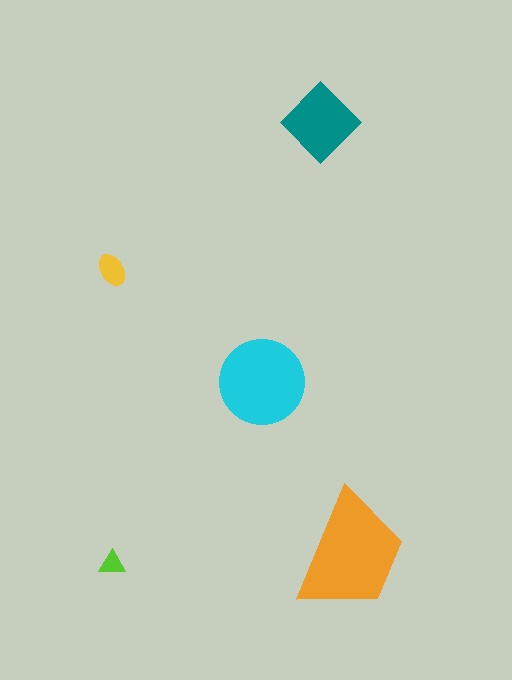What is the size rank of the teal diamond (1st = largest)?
3rd.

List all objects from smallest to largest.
The lime triangle, the yellow ellipse, the teal diamond, the cyan circle, the orange trapezoid.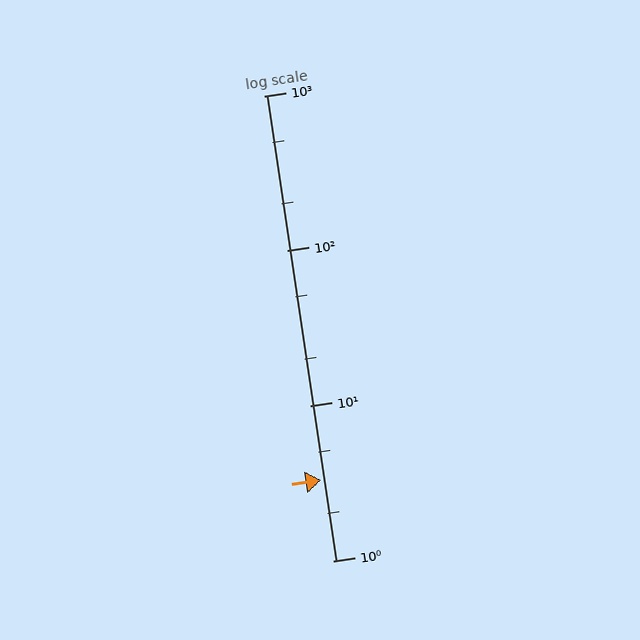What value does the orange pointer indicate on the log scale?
The pointer indicates approximately 3.3.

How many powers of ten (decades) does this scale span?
The scale spans 3 decades, from 1 to 1000.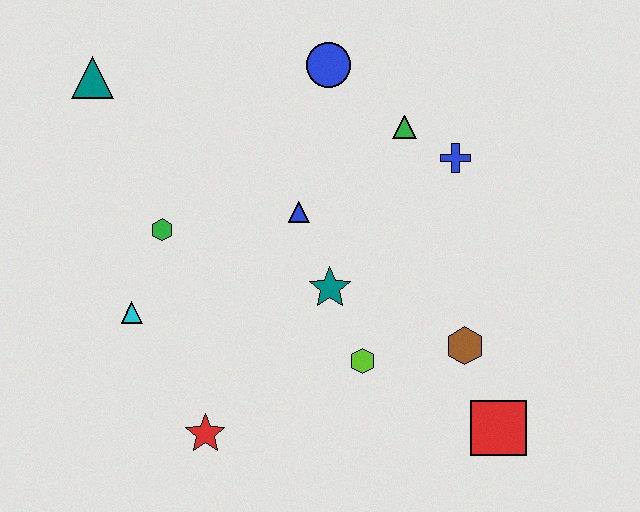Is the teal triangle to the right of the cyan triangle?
No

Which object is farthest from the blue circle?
The red square is farthest from the blue circle.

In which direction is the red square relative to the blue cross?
The red square is below the blue cross.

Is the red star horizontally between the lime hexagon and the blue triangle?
No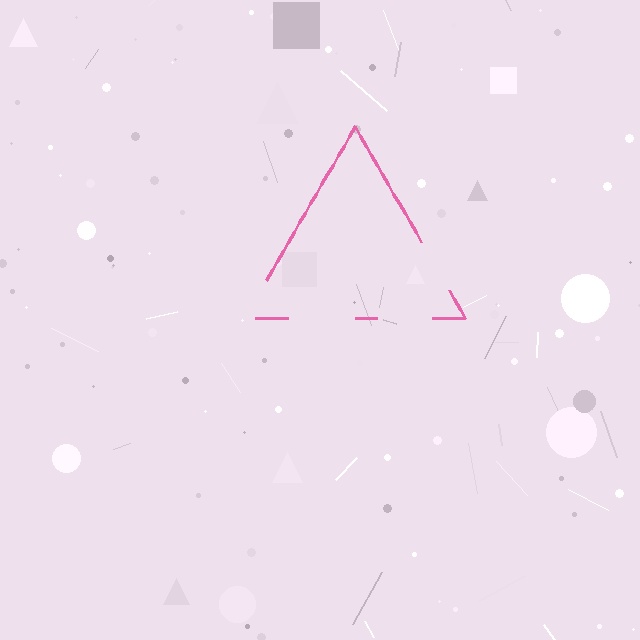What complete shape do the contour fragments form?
The contour fragments form a triangle.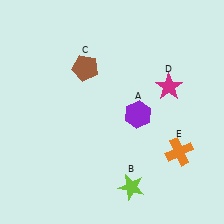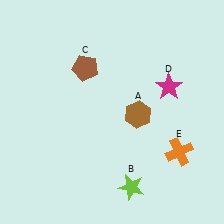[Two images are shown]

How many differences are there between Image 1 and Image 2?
There is 1 difference between the two images.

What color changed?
The hexagon (A) changed from purple in Image 1 to brown in Image 2.